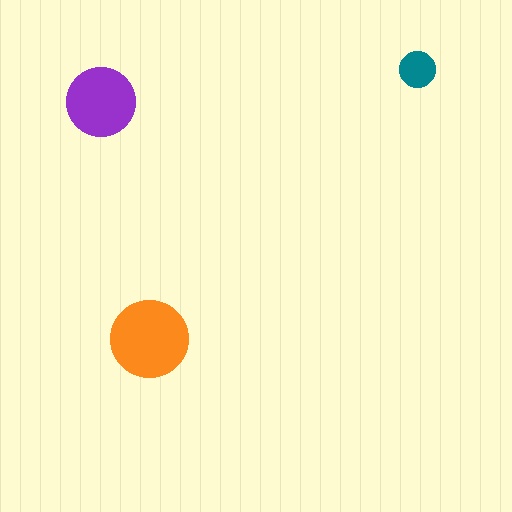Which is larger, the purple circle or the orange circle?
The orange one.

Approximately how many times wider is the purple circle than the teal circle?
About 2 times wider.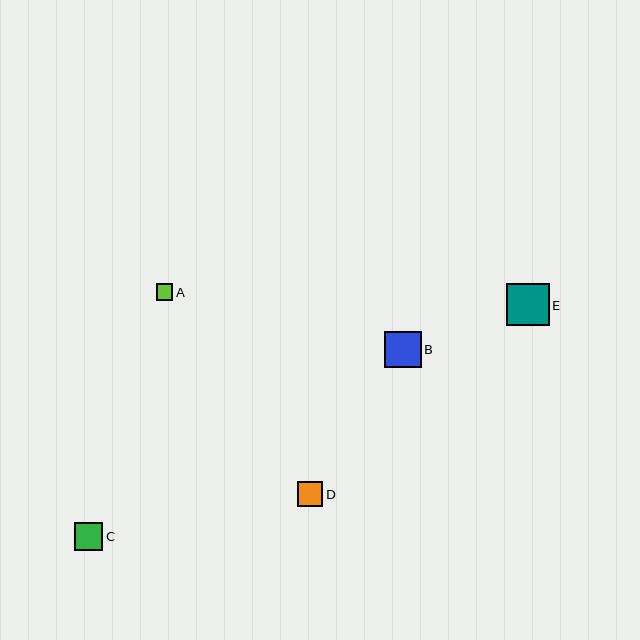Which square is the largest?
Square E is the largest with a size of approximately 42 pixels.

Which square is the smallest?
Square A is the smallest with a size of approximately 16 pixels.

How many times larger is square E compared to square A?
Square E is approximately 2.6 times the size of square A.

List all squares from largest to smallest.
From largest to smallest: E, B, C, D, A.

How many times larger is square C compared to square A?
Square C is approximately 1.7 times the size of square A.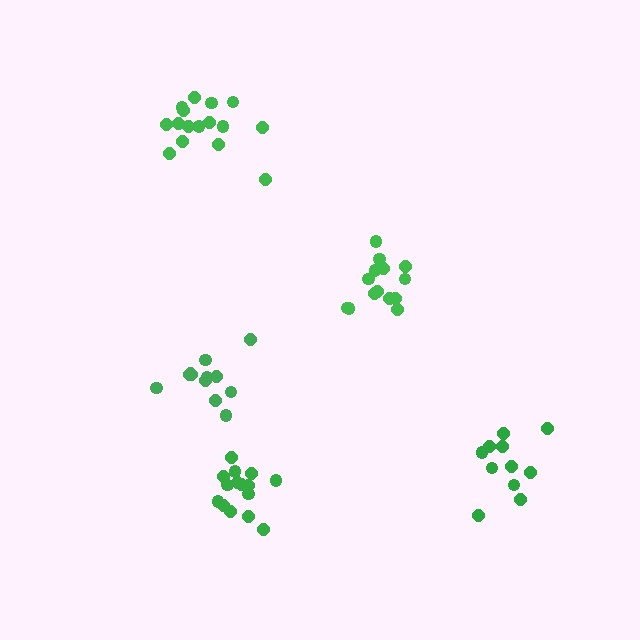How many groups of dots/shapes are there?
There are 5 groups.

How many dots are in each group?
Group 1: 16 dots, Group 2: 16 dots, Group 3: 14 dots, Group 4: 12 dots, Group 5: 11 dots (69 total).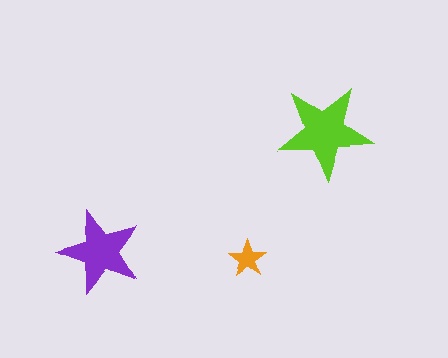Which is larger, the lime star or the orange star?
The lime one.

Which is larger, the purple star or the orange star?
The purple one.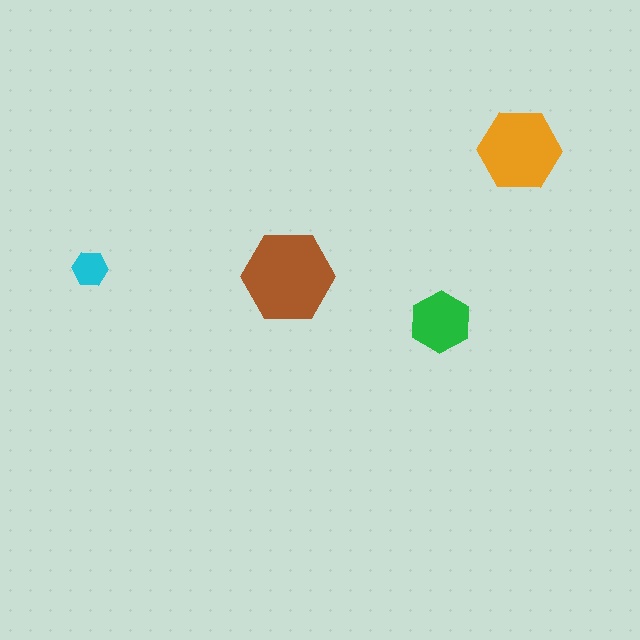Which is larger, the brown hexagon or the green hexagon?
The brown one.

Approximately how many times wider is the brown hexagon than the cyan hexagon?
About 2.5 times wider.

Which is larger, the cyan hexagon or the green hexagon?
The green one.